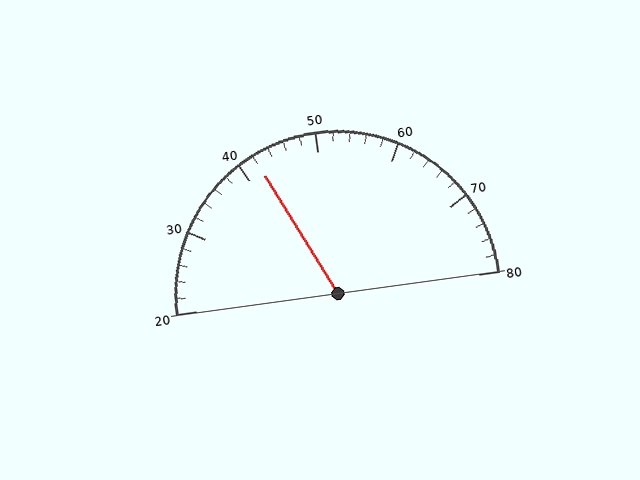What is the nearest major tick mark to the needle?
The nearest major tick mark is 40.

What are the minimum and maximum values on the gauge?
The gauge ranges from 20 to 80.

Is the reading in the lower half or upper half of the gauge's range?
The reading is in the lower half of the range (20 to 80).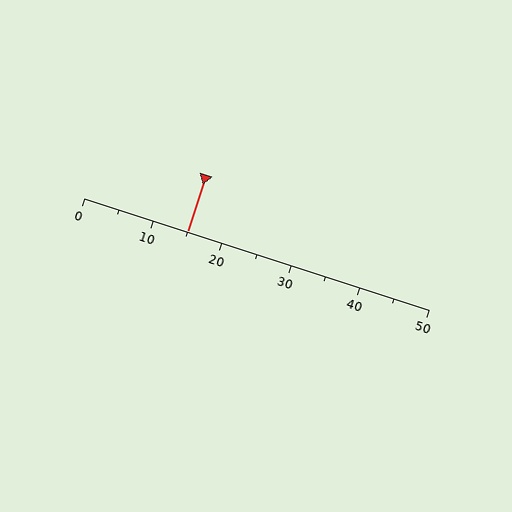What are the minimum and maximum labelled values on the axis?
The axis runs from 0 to 50.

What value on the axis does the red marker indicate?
The marker indicates approximately 15.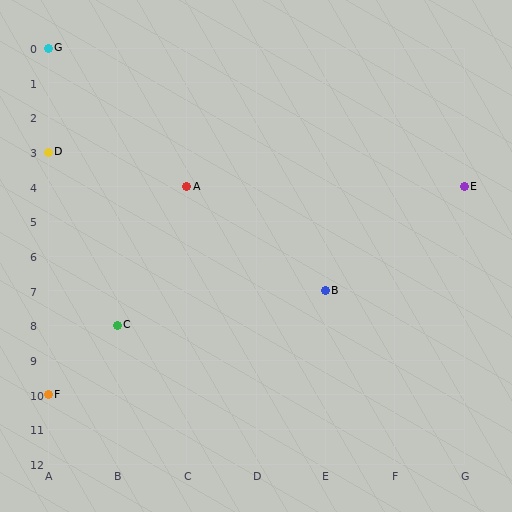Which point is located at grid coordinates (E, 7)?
Point B is at (E, 7).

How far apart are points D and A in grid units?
Points D and A are 2 columns and 1 row apart (about 2.2 grid units diagonally).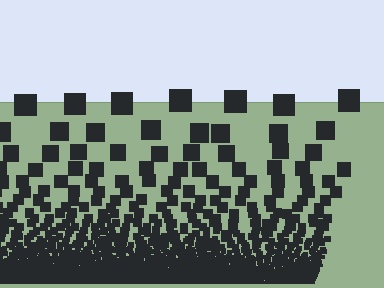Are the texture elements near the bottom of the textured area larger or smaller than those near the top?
Smaller. The gradient is inverted — elements near the bottom are smaller and denser.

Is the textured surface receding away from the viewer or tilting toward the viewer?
The surface appears to tilt toward the viewer. Texture elements get larger and sparser toward the top.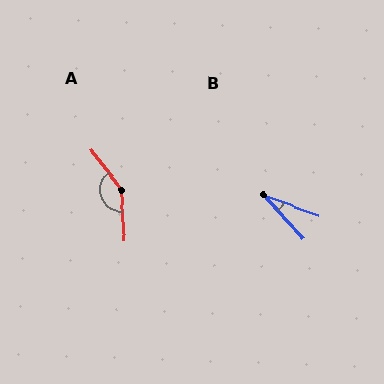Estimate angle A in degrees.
Approximately 147 degrees.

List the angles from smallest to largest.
B (27°), A (147°).